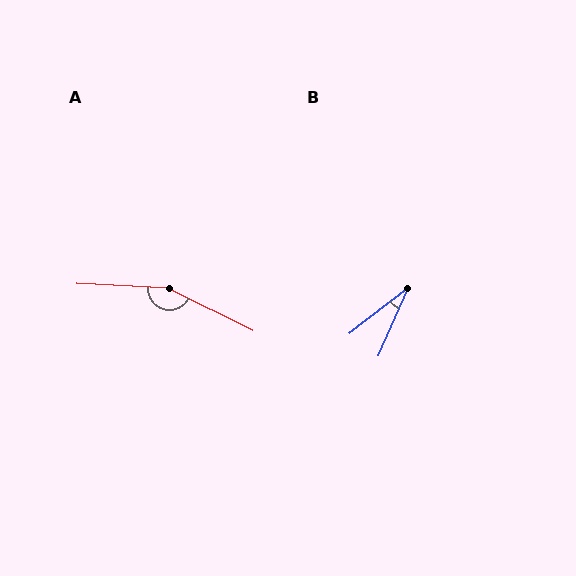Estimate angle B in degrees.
Approximately 29 degrees.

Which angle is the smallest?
B, at approximately 29 degrees.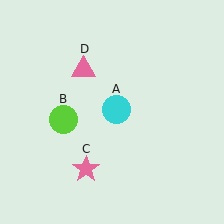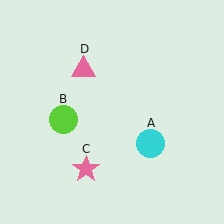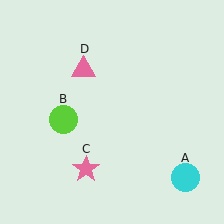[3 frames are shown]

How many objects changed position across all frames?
1 object changed position: cyan circle (object A).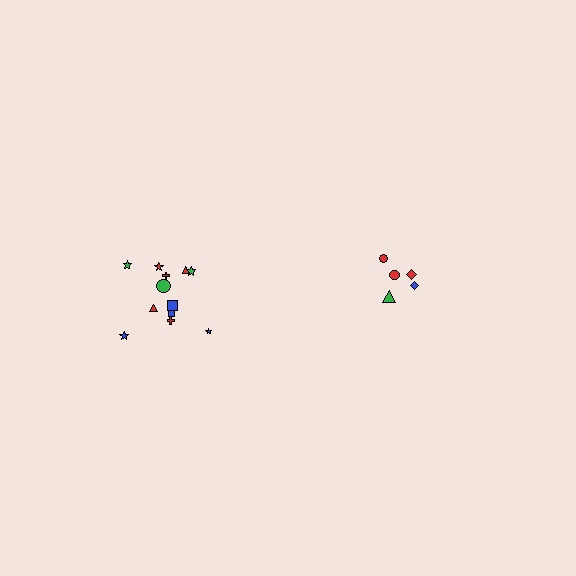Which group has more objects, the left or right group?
The left group.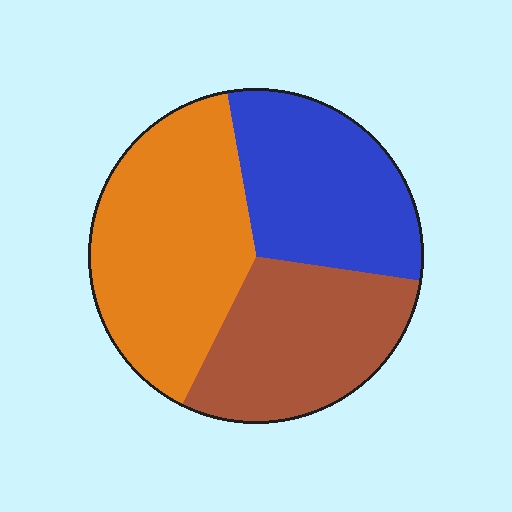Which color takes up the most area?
Orange, at roughly 40%.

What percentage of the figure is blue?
Blue covers 30% of the figure.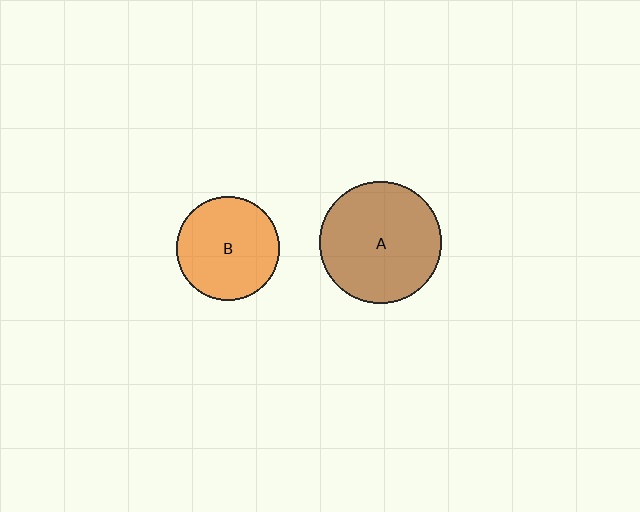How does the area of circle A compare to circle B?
Approximately 1.4 times.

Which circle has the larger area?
Circle A (brown).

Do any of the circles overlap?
No, none of the circles overlap.